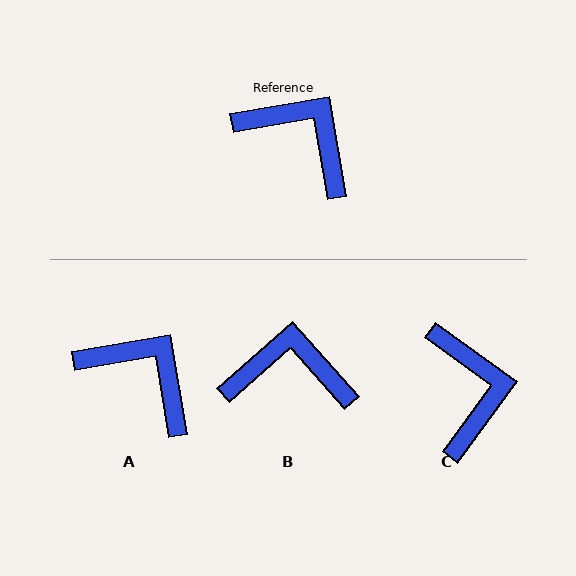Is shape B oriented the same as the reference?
No, it is off by about 32 degrees.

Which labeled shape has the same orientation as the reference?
A.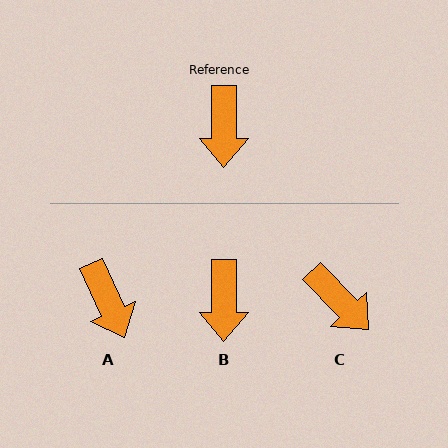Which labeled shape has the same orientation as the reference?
B.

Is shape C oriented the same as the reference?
No, it is off by about 44 degrees.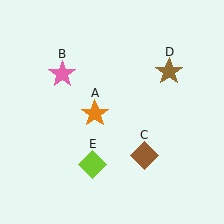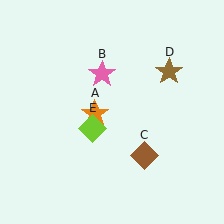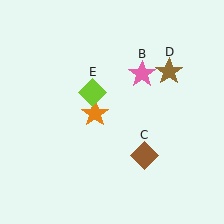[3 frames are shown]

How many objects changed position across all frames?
2 objects changed position: pink star (object B), lime diamond (object E).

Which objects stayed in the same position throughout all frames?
Orange star (object A) and brown diamond (object C) and brown star (object D) remained stationary.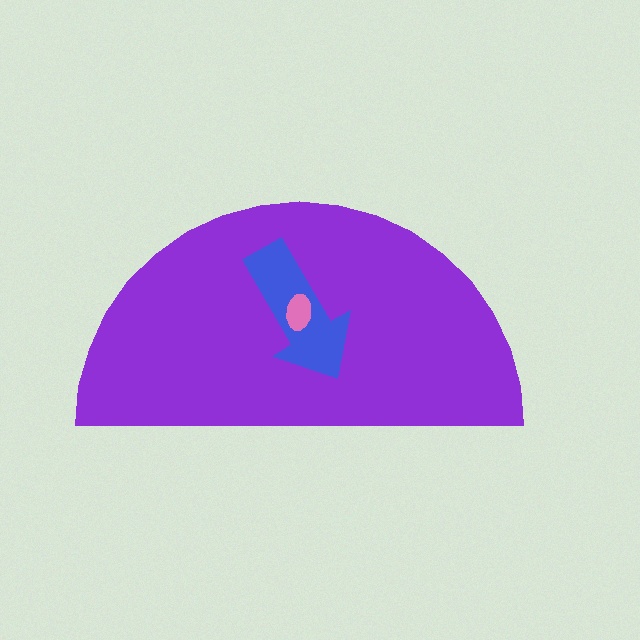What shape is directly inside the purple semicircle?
The blue arrow.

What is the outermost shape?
The purple semicircle.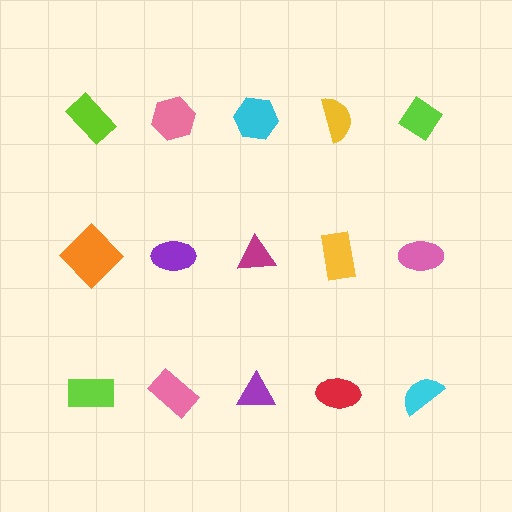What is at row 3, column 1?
A lime rectangle.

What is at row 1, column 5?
A lime diamond.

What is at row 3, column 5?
A cyan semicircle.